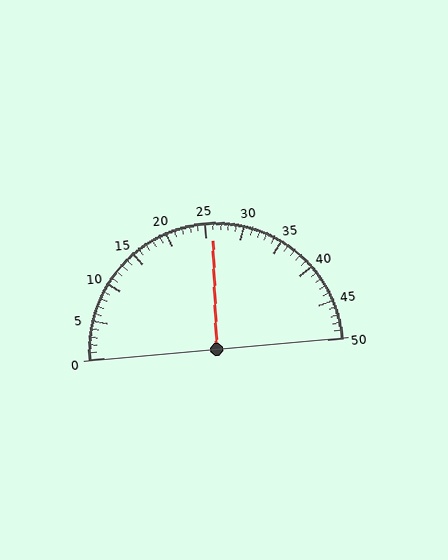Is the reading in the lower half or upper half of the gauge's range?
The reading is in the upper half of the range (0 to 50).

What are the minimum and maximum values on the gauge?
The gauge ranges from 0 to 50.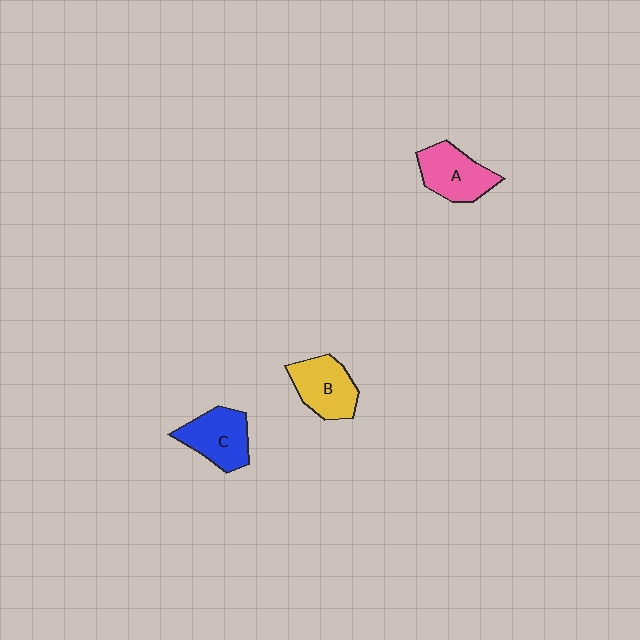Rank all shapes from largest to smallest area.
From largest to smallest: A (pink), C (blue), B (yellow).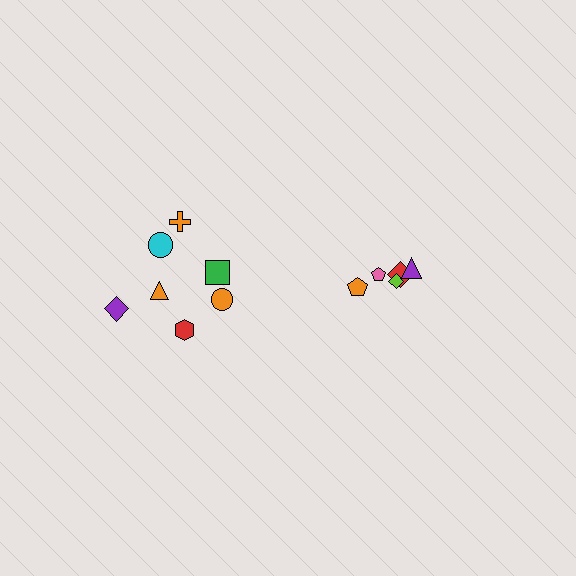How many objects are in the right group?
There are 5 objects.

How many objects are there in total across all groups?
There are 12 objects.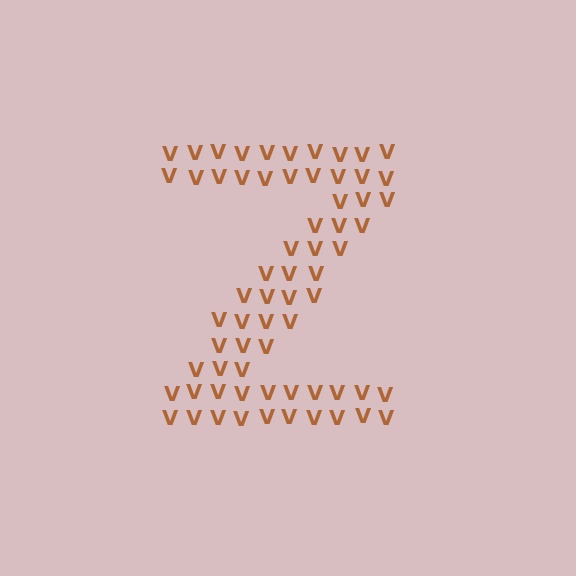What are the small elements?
The small elements are letter V's.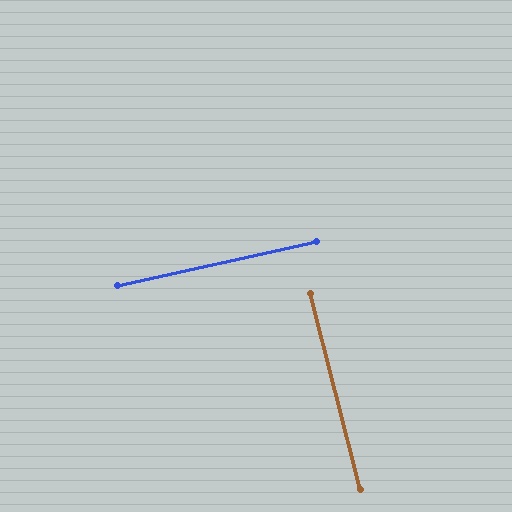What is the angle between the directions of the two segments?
Approximately 88 degrees.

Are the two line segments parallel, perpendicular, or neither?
Perpendicular — they meet at approximately 88°.